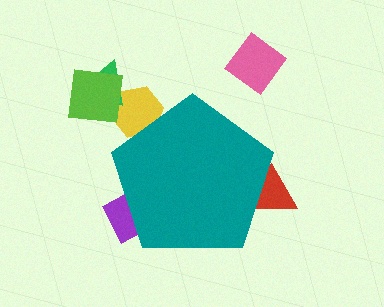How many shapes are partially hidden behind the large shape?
3 shapes are partially hidden.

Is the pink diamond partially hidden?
No, the pink diamond is fully visible.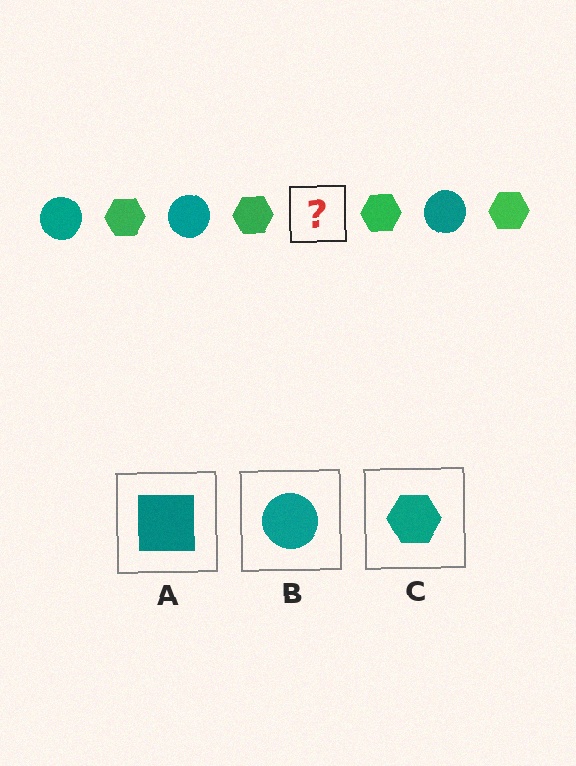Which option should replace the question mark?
Option B.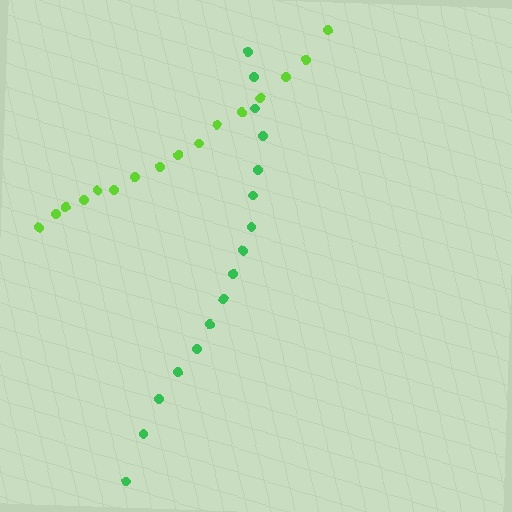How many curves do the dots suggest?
There are 2 distinct paths.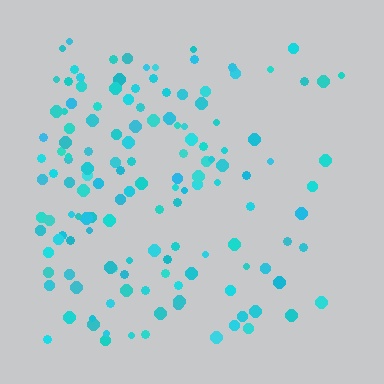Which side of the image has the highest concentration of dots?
The left.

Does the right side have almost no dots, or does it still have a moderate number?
Still a moderate number, just noticeably fewer than the left.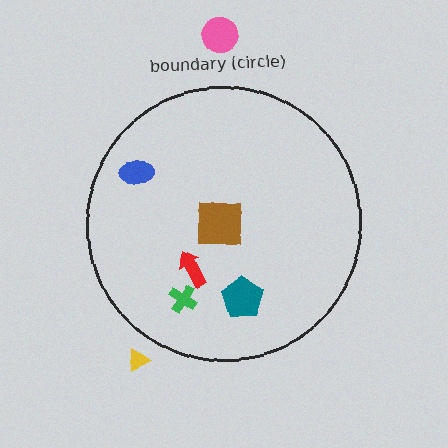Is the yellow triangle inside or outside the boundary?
Outside.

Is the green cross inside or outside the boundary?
Inside.